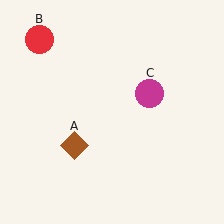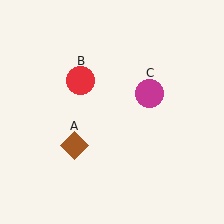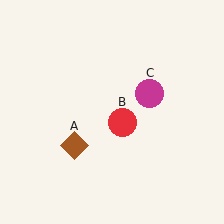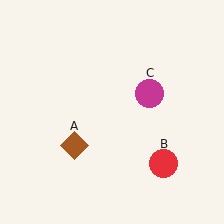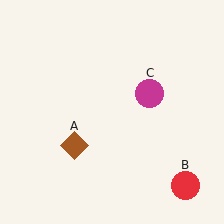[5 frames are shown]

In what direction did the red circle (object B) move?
The red circle (object B) moved down and to the right.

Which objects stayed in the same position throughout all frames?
Brown diamond (object A) and magenta circle (object C) remained stationary.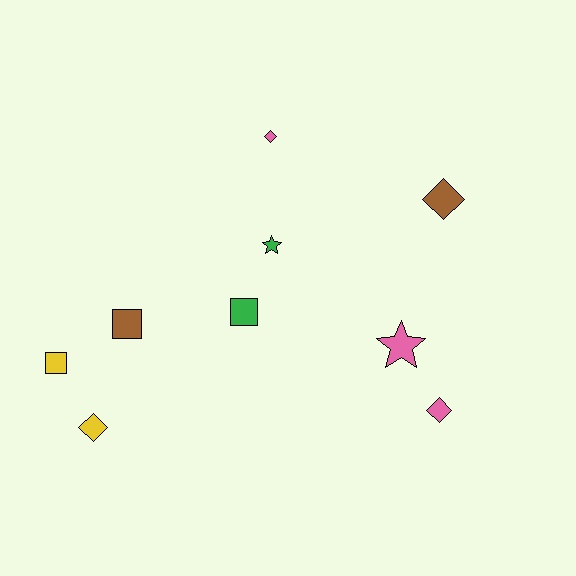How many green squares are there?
There is 1 green square.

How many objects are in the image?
There are 9 objects.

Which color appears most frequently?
Pink, with 3 objects.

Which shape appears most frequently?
Diamond, with 4 objects.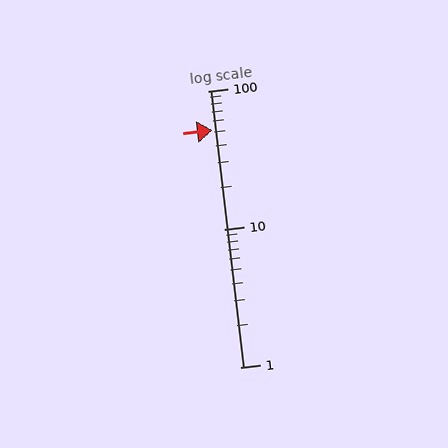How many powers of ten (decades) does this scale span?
The scale spans 2 decades, from 1 to 100.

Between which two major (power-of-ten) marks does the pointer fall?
The pointer is between 10 and 100.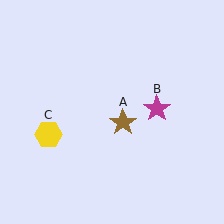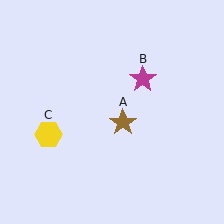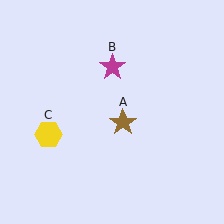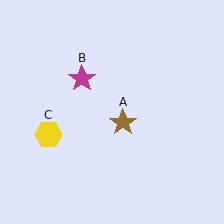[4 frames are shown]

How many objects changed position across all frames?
1 object changed position: magenta star (object B).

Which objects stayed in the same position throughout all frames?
Brown star (object A) and yellow hexagon (object C) remained stationary.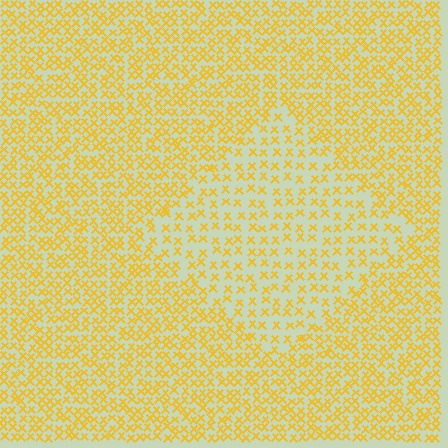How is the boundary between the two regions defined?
The boundary is defined by a change in element density (approximately 1.9x ratio). All elements are the same color, size, and shape.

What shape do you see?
I see a diamond.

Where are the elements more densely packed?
The elements are more densely packed outside the diamond boundary.